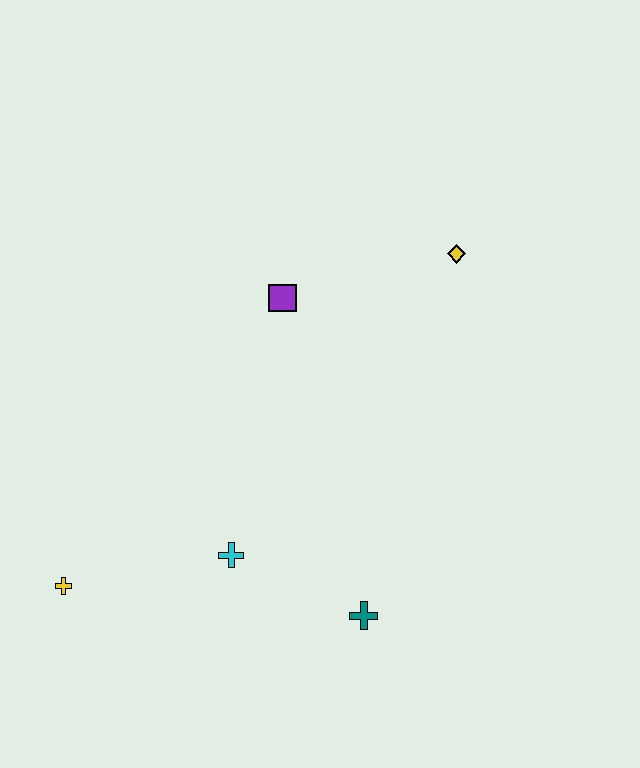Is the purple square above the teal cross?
Yes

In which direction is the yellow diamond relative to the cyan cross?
The yellow diamond is above the cyan cross.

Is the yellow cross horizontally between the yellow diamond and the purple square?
No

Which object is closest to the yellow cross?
The cyan cross is closest to the yellow cross.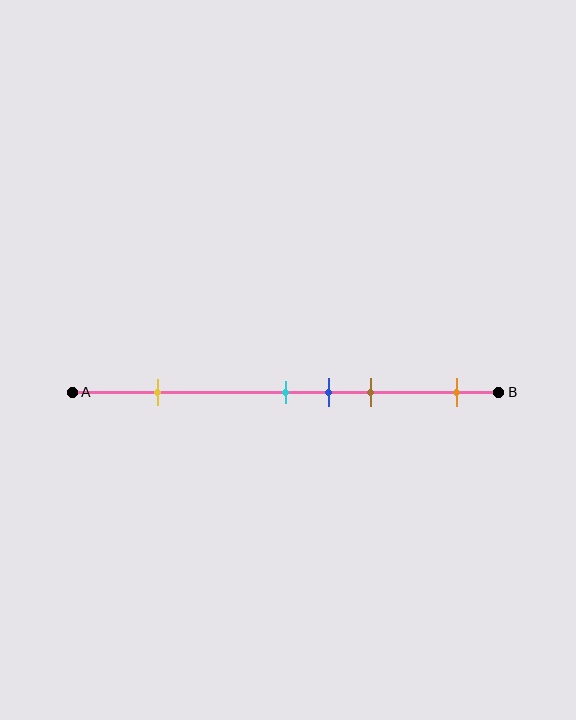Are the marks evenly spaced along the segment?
No, the marks are not evenly spaced.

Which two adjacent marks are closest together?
The cyan and blue marks are the closest adjacent pair.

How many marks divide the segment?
There are 5 marks dividing the segment.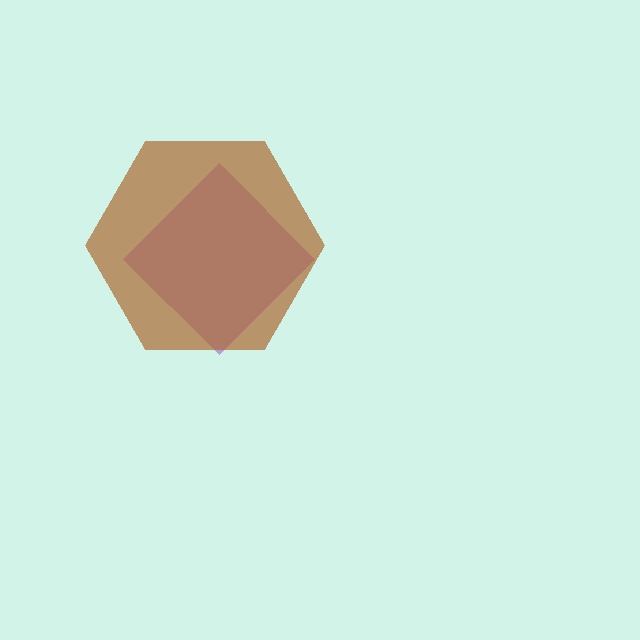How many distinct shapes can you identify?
There are 2 distinct shapes: a purple diamond, a brown hexagon.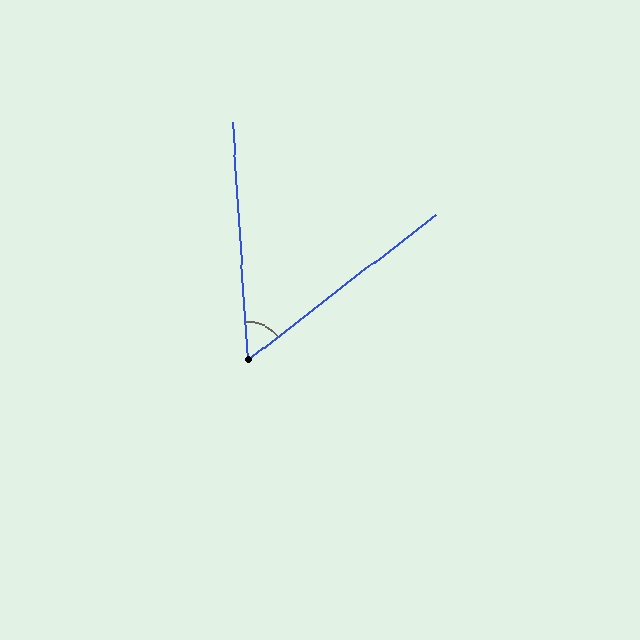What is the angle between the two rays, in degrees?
Approximately 56 degrees.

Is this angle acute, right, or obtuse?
It is acute.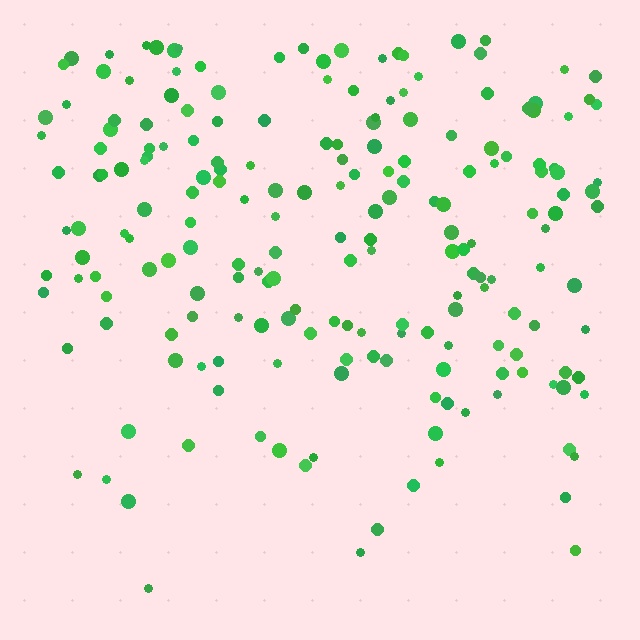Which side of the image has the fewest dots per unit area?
The bottom.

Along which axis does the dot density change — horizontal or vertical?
Vertical.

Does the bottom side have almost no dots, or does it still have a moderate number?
Still a moderate number, just noticeably fewer than the top.